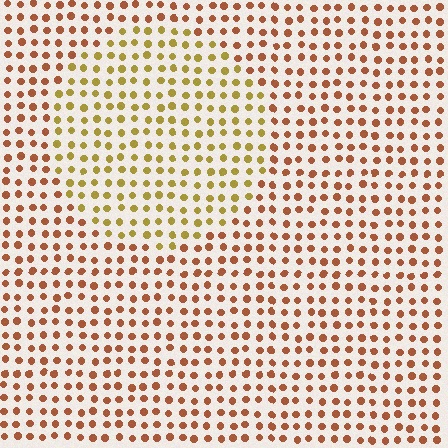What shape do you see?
I see a circle.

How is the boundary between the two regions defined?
The boundary is defined purely by a slight shift in hue (about 35 degrees). Spacing, size, and orientation are identical on both sides.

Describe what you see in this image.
The image is filled with small brown elements in a uniform arrangement. A circle-shaped region is visible where the elements are tinted to a slightly different hue, forming a subtle color boundary.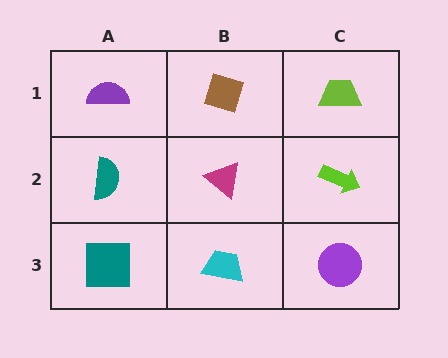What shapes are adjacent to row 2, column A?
A purple semicircle (row 1, column A), a teal square (row 3, column A), a magenta triangle (row 2, column B).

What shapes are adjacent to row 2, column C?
A lime trapezoid (row 1, column C), a purple circle (row 3, column C), a magenta triangle (row 2, column B).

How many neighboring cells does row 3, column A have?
2.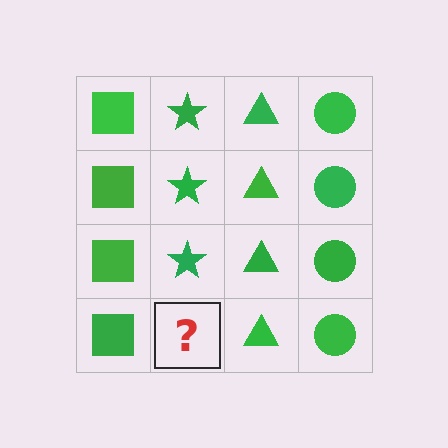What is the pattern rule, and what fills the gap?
The rule is that each column has a consistent shape. The gap should be filled with a green star.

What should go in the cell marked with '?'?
The missing cell should contain a green star.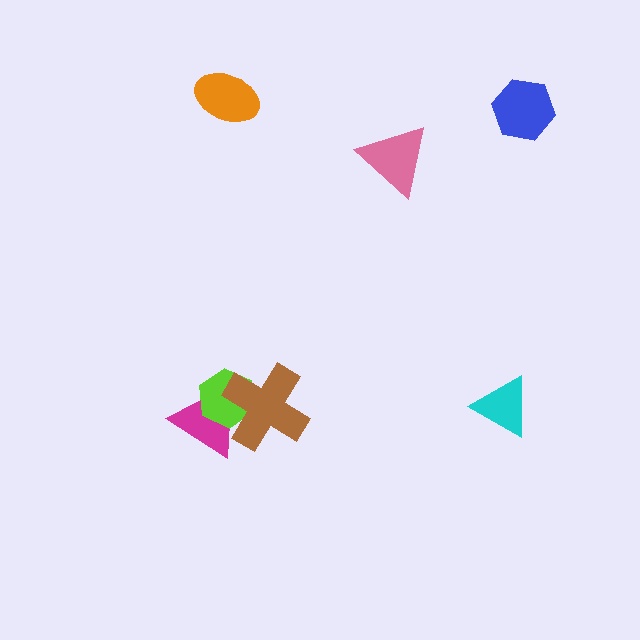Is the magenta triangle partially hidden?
Yes, it is partially covered by another shape.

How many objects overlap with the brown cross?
2 objects overlap with the brown cross.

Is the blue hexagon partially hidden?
No, no other shape covers it.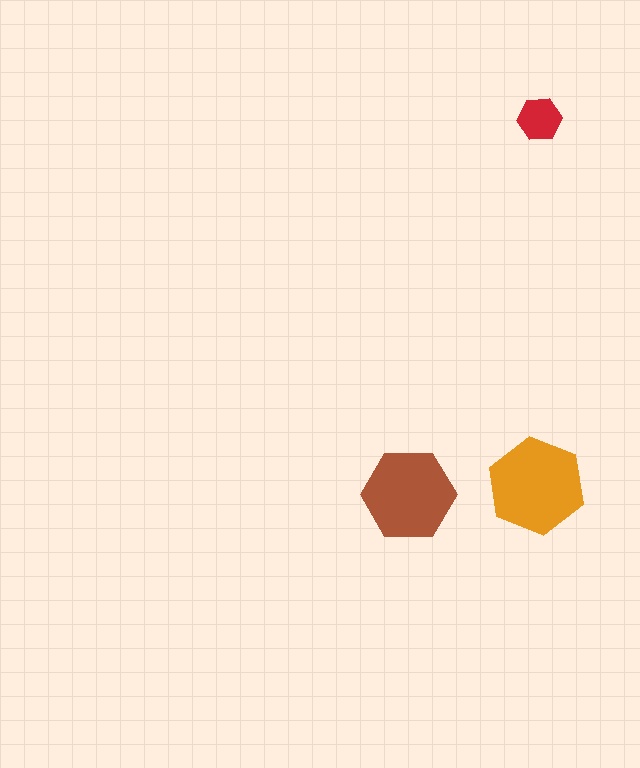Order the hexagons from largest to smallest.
the orange one, the brown one, the red one.